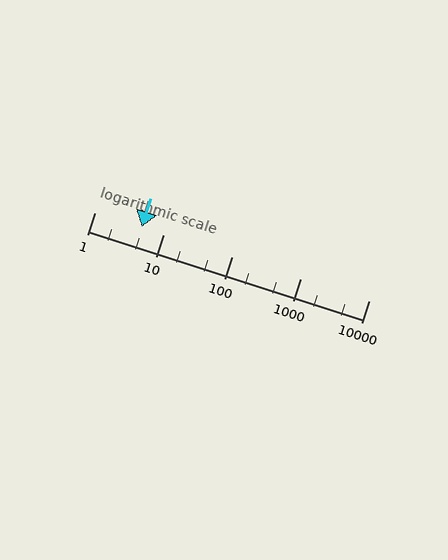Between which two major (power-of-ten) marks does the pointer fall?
The pointer is between 1 and 10.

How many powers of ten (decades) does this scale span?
The scale spans 4 decades, from 1 to 10000.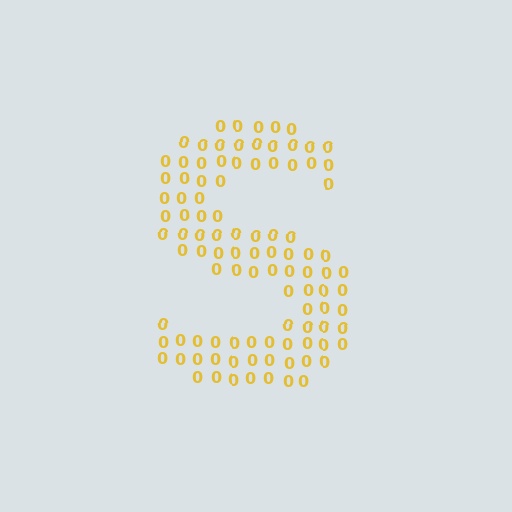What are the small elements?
The small elements are digit 0's.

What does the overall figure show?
The overall figure shows the letter S.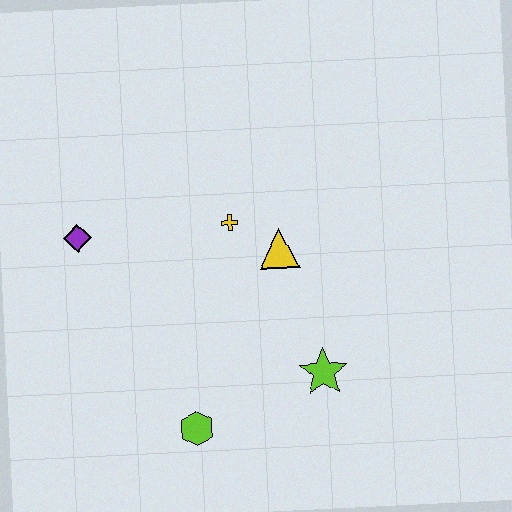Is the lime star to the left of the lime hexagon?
No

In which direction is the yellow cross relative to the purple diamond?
The yellow cross is to the right of the purple diamond.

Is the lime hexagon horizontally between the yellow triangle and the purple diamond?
Yes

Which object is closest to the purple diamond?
The yellow cross is closest to the purple diamond.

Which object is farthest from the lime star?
The purple diamond is farthest from the lime star.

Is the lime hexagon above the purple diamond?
No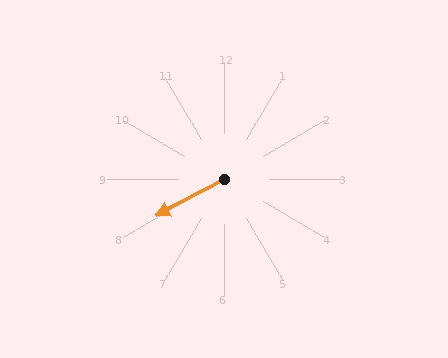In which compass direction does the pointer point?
Southwest.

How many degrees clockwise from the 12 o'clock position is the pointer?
Approximately 242 degrees.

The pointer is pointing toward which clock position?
Roughly 8 o'clock.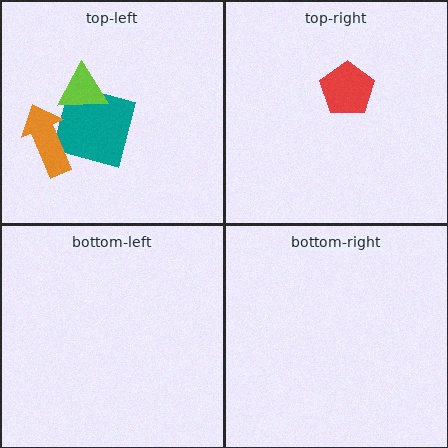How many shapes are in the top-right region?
1.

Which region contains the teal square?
The top-left region.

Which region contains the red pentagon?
The top-right region.